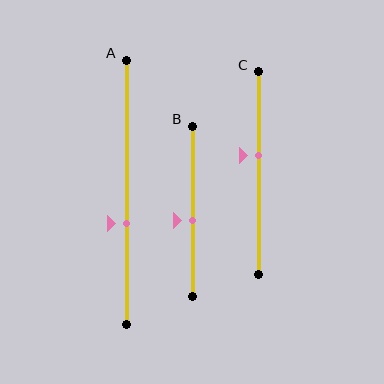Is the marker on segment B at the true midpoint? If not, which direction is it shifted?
No, the marker on segment B is shifted downward by about 5% of the segment length.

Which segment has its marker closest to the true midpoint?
Segment B has its marker closest to the true midpoint.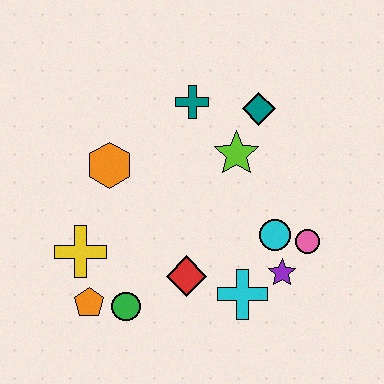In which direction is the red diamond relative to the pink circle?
The red diamond is to the left of the pink circle.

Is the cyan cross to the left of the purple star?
Yes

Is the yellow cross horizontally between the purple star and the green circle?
No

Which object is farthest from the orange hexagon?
The pink circle is farthest from the orange hexagon.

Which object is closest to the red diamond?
The cyan cross is closest to the red diamond.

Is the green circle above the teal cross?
No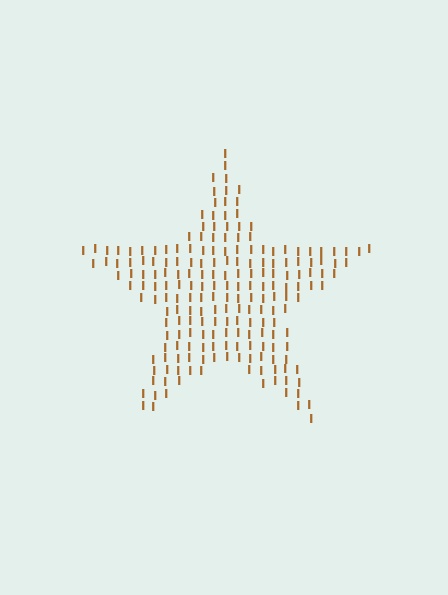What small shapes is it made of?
It is made of small letter I's.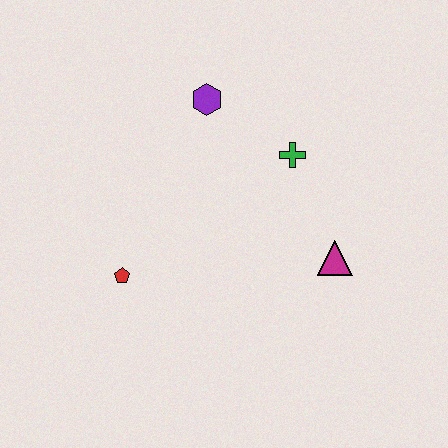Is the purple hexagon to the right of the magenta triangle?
No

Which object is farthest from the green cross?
The red pentagon is farthest from the green cross.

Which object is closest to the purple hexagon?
The green cross is closest to the purple hexagon.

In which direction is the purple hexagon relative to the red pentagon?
The purple hexagon is above the red pentagon.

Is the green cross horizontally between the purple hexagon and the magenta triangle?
Yes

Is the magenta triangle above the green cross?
No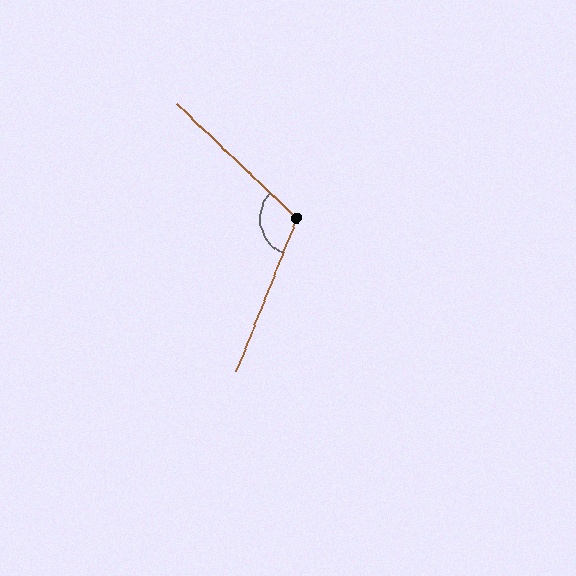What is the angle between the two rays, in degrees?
Approximately 112 degrees.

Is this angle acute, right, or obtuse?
It is obtuse.